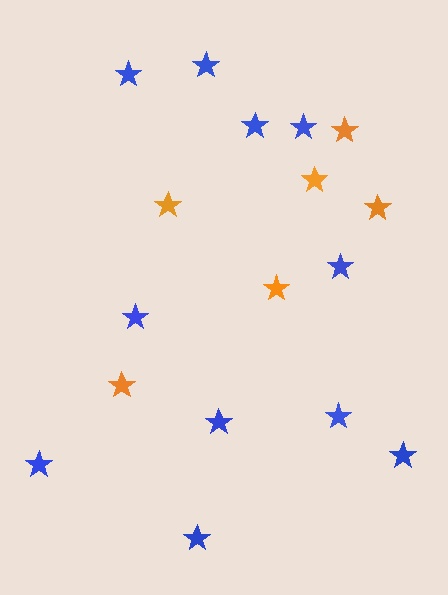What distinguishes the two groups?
There are 2 groups: one group of blue stars (11) and one group of orange stars (6).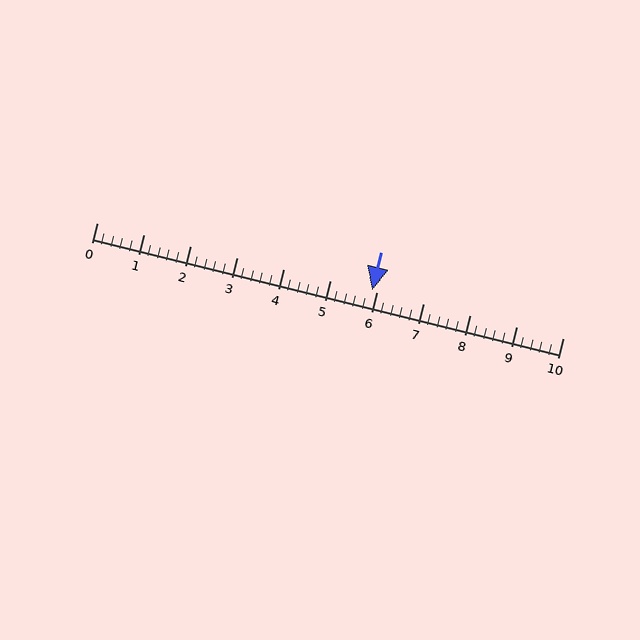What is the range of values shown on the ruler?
The ruler shows values from 0 to 10.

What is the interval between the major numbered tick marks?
The major tick marks are spaced 1 units apart.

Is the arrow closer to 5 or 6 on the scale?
The arrow is closer to 6.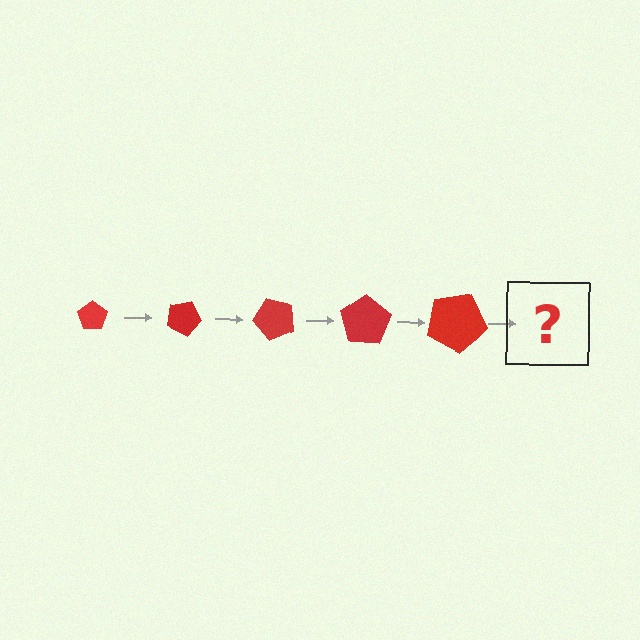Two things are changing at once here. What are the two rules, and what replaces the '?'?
The two rules are that the pentagon grows larger each step and it rotates 25 degrees each step. The '?' should be a pentagon, larger than the previous one and rotated 125 degrees from the start.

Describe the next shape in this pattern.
It should be a pentagon, larger than the previous one and rotated 125 degrees from the start.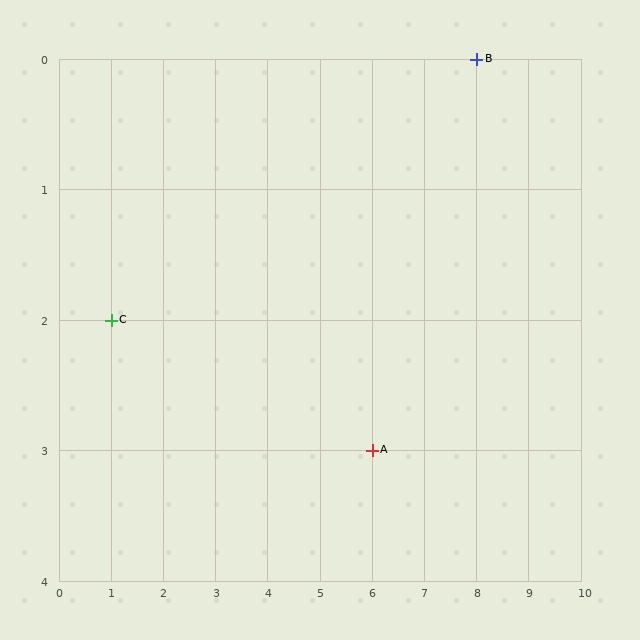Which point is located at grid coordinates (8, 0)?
Point B is at (8, 0).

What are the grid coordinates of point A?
Point A is at grid coordinates (6, 3).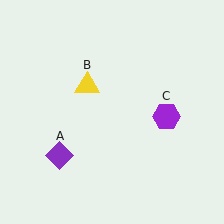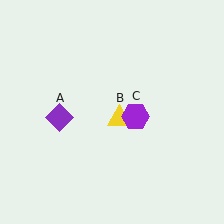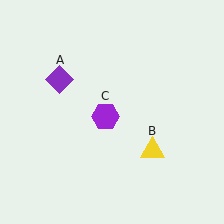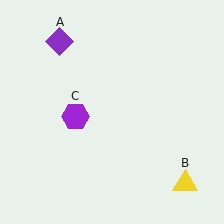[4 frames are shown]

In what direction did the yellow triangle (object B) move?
The yellow triangle (object B) moved down and to the right.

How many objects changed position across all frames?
3 objects changed position: purple diamond (object A), yellow triangle (object B), purple hexagon (object C).